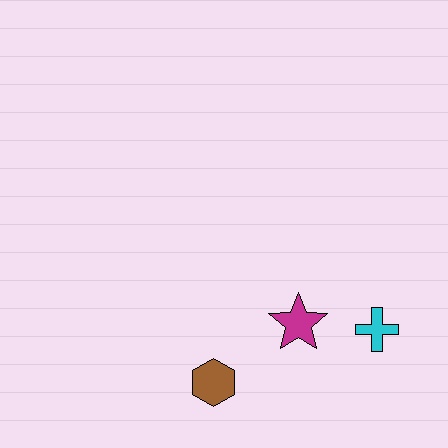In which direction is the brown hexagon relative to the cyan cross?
The brown hexagon is to the left of the cyan cross.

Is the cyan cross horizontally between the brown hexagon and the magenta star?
No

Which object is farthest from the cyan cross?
The brown hexagon is farthest from the cyan cross.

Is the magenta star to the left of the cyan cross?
Yes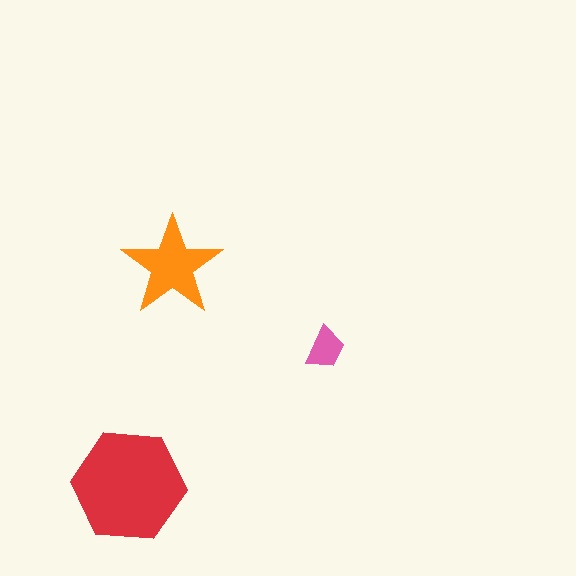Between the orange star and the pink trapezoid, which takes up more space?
The orange star.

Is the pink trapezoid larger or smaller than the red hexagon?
Smaller.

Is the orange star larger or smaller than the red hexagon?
Smaller.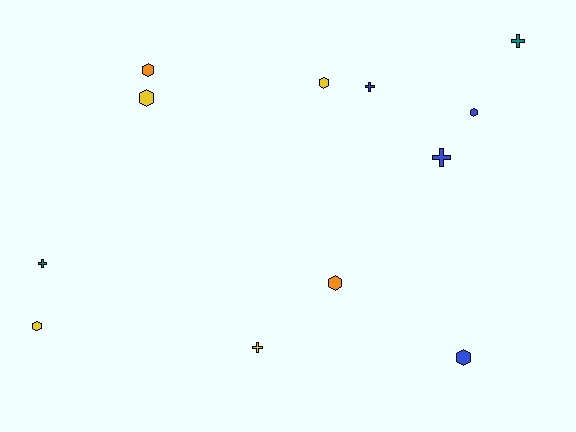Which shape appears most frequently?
Hexagon, with 7 objects.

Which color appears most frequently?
Blue, with 4 objects.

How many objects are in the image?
There are 12 objects.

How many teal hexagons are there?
There are no teal hexagons.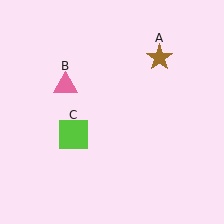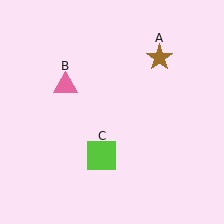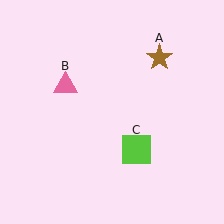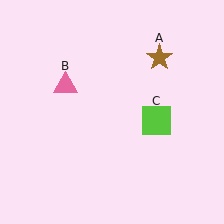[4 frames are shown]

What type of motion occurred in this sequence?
The lime square (object C) rotated counterclockwise around the center of the scene.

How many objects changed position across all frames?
1 object changed position: lime square (object C).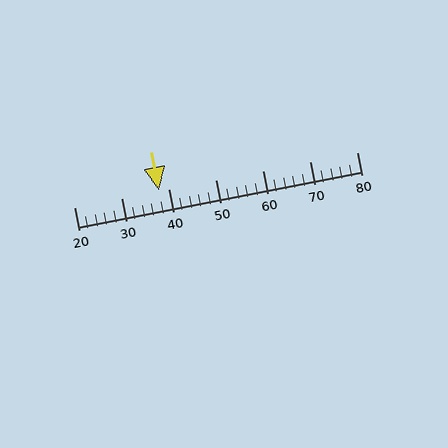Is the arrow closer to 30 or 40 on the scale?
The arrow is closer to 40.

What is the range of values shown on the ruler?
The ruler shows values from 20 to 80.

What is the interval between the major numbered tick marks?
The major tick marks are spaced 10 units apart.